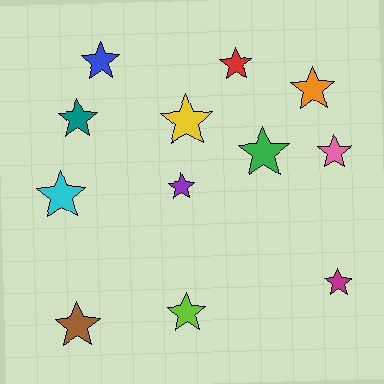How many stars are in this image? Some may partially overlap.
There are 12 stars.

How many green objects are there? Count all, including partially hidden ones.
There is 1 green object.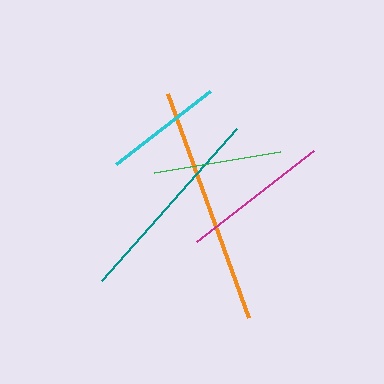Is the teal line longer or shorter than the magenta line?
The teal line is longer than the magenta line.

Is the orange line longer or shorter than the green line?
The orange line is longer than the green line.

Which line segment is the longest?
The orange line is the longest at approximately 238 pixels.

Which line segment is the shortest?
The cyan line is the shortest at approximately 119 pixels.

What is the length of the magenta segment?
The magenta segment is approximately 149 pixels long.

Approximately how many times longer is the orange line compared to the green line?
The orange line is approximately 1.9 times the length of the green line.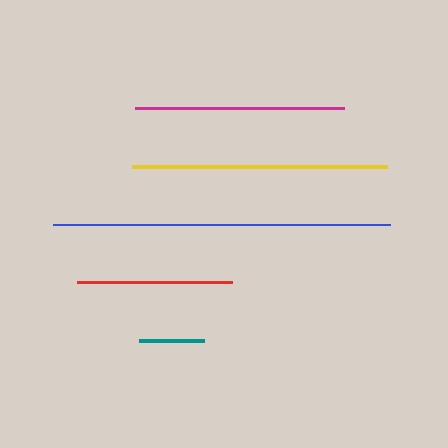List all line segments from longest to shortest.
From longest to shortest: blue, yellow, magenta, red, teal.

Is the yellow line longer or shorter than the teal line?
The yellow line is longer than the teal line.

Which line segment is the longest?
The blue line is the longest at approximately 337 pixels.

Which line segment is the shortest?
The teal line is the shortest at approximately 65 pixels.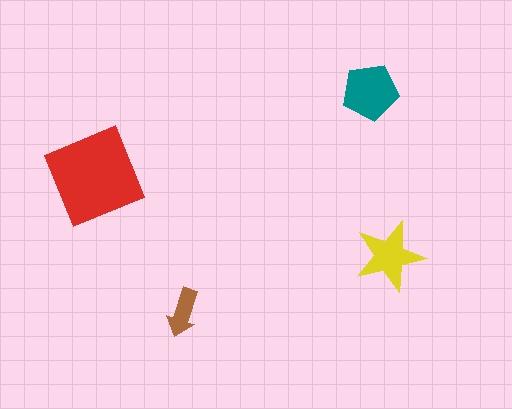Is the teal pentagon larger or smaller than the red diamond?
Smaller.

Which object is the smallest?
The brown arrow.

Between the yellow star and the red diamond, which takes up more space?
The red diamond.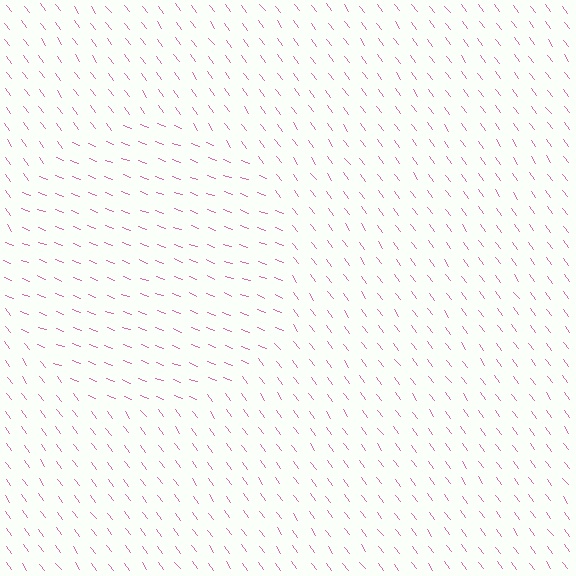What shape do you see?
I see a circle.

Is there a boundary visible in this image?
Yes, there is a texture boundary formed by a change in line orientation.